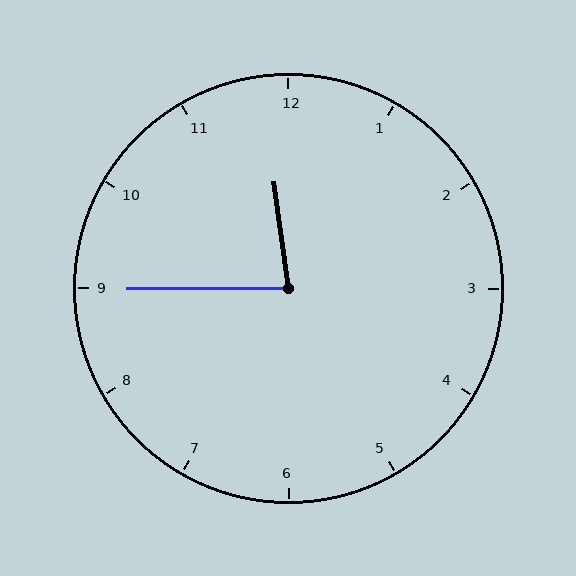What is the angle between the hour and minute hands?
Approximately 82 degrees.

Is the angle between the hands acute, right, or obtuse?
It is acute.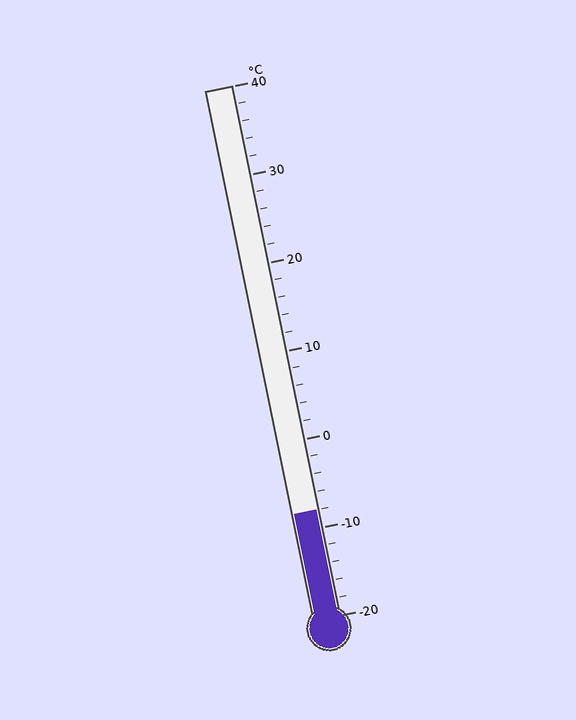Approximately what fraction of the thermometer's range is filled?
The thermometer is filled to approximately 20% of its range.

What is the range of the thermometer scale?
The thermometer scale ranges from -20°C to 40°C.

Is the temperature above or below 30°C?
The temperature is below 30°C.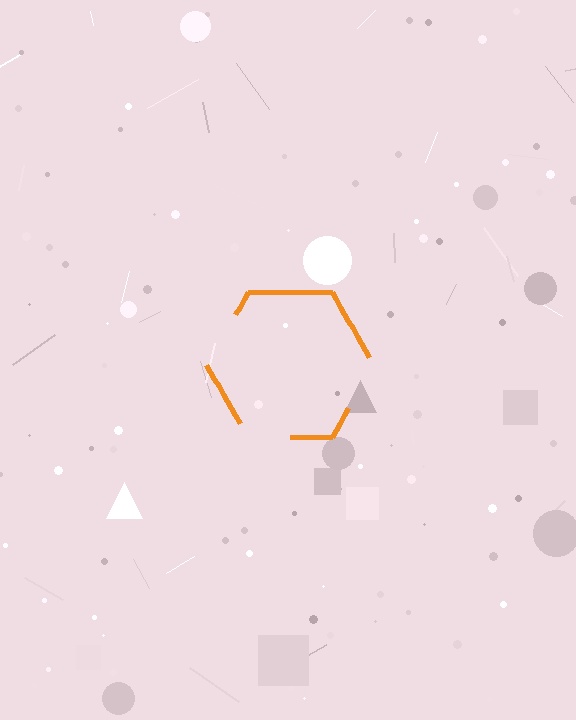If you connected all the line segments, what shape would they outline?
They would outline a hexagon.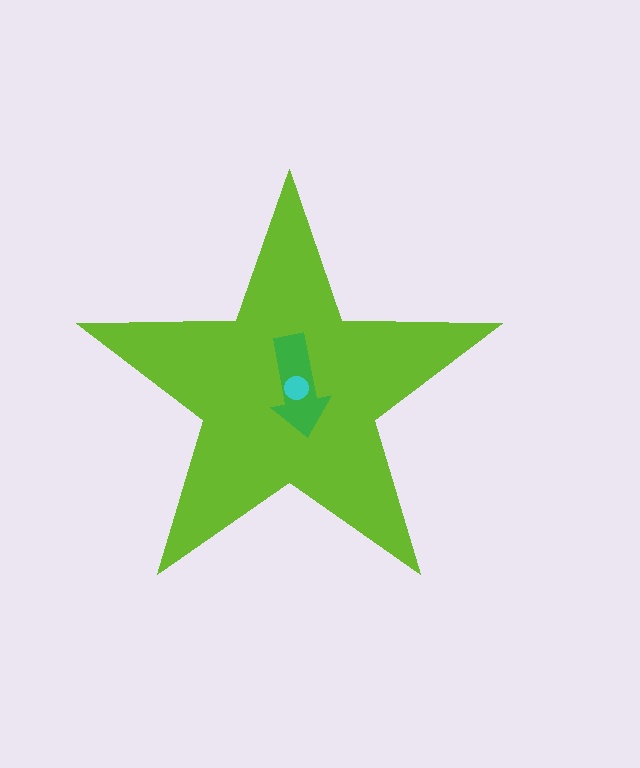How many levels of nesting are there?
3.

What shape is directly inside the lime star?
The green arrow.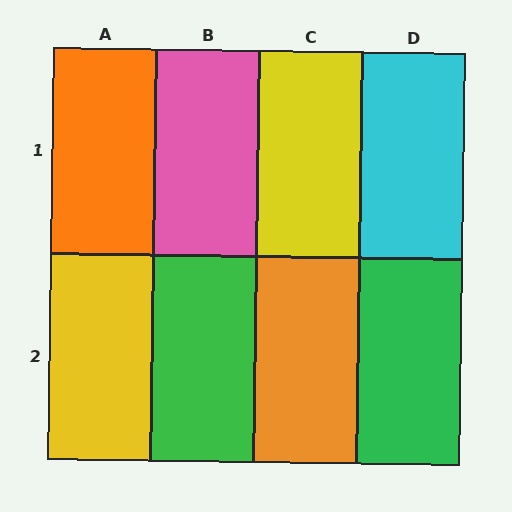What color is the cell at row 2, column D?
Green.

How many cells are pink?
1 cell is pink.